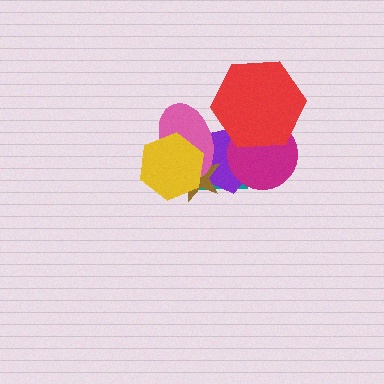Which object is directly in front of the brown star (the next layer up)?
The pink ellipse is directly in front of the brown star.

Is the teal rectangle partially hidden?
Yes, it is partially covered by another shape.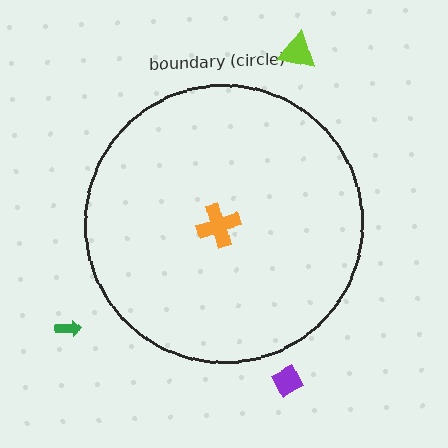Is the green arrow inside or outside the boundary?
Outside.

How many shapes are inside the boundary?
1 inside, 3 outside.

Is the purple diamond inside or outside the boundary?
Outside.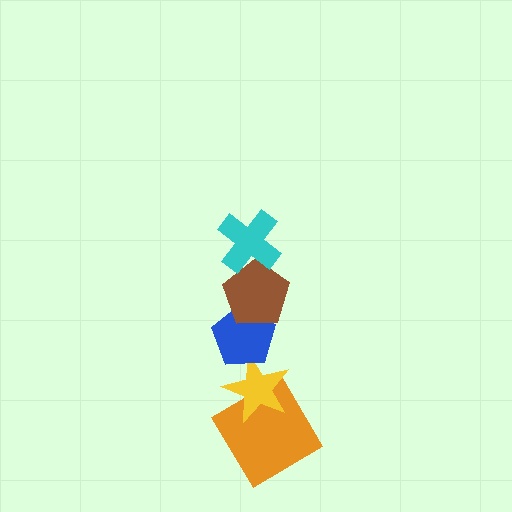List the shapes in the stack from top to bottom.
From top to bottom: the cyan cross, the brown pentagon, the blue pentagon, the yellow star, the orange diamond.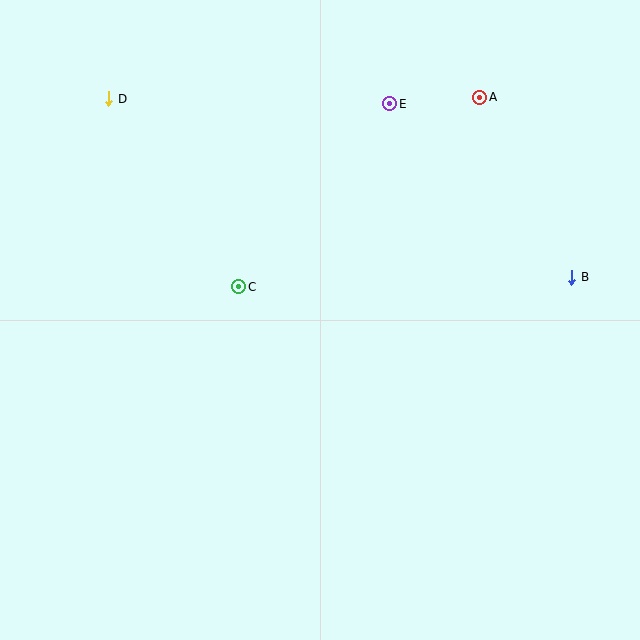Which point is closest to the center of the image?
Point C at (239, 287) is closest to the center.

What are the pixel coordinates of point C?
Point C is at (239, 287).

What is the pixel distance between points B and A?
The distance between B and A is 202 pixels.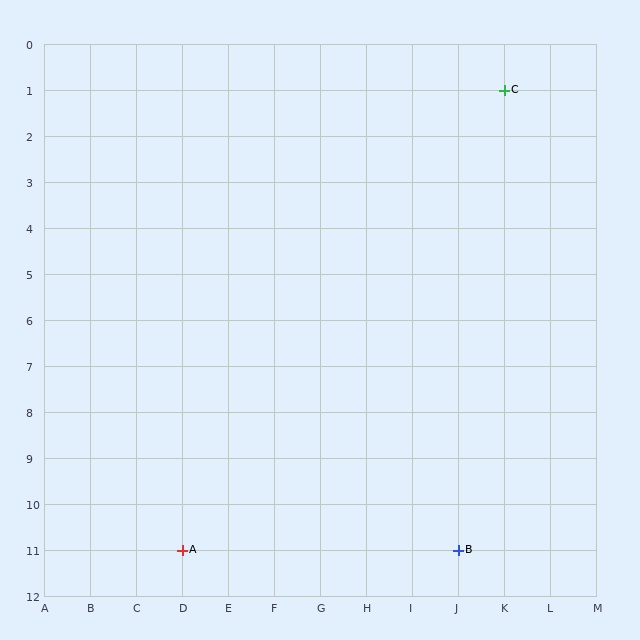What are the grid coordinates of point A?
Point A is at grid coordinates (D, 11).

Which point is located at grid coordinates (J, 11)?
Point B is at (J, 11).